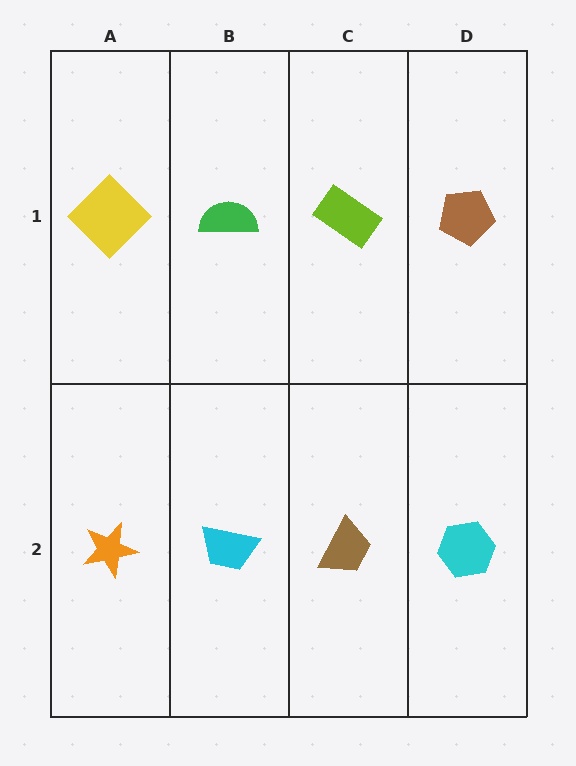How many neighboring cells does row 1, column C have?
3.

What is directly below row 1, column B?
A cyan trapezoid.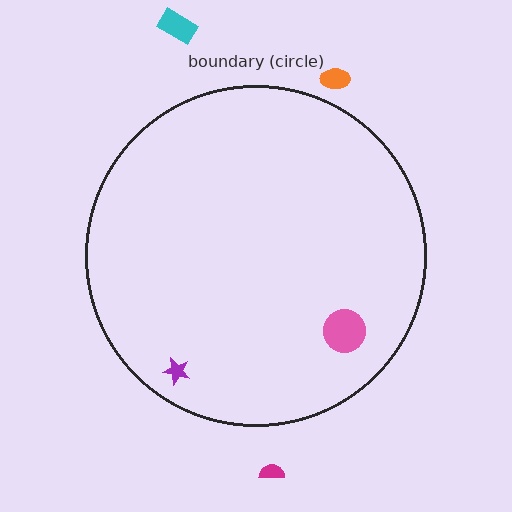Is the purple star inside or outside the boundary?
Inside.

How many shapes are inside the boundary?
2 inside, 3 outside.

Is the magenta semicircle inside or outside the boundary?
Outside.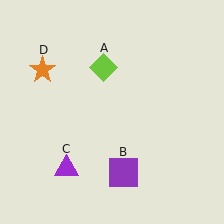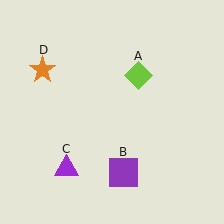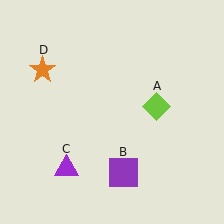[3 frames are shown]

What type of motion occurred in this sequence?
The lime diamond (object A) rotated clockwise around the center of the scene.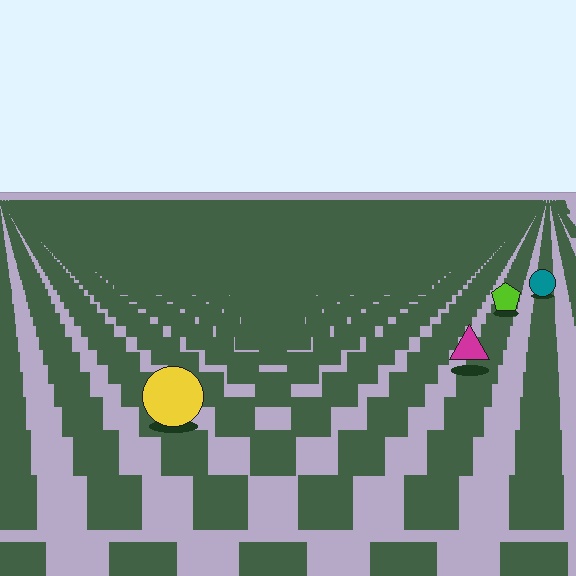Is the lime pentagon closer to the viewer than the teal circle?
Yes. The lime pentagon is closer — you can tell from the texture gradient: the ground texture is coarser near it.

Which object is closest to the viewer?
The yellow circle is closest. The texture marks near it are larger and more spread out.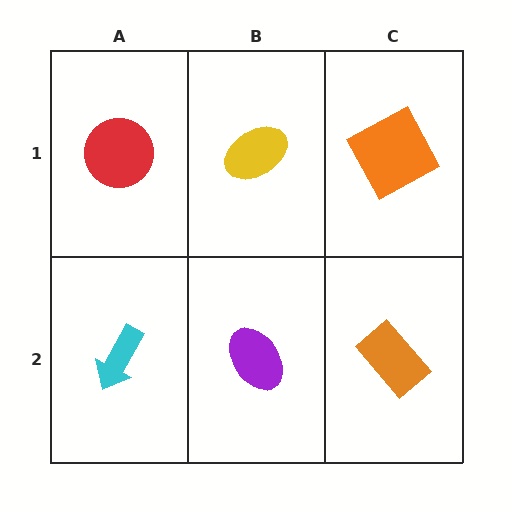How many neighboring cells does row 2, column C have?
2.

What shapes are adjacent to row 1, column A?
A cyan arrow (row 2, column A), a yellow ellipse (row 1, column B).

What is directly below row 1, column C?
An orange rectangle.